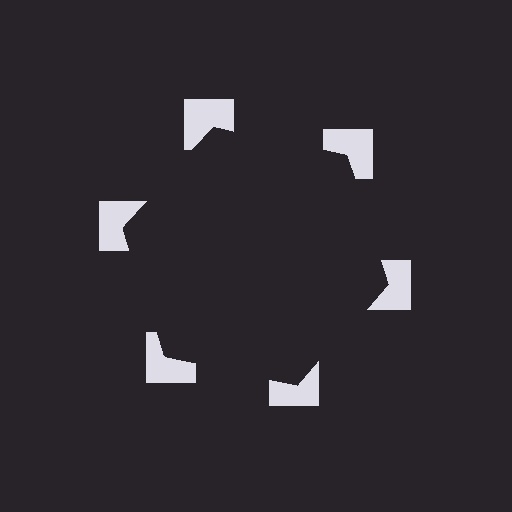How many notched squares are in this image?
There are 6 — one at each vertex of the illusory hexagon.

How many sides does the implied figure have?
6 sides.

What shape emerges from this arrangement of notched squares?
An illusory hexagon — its edges are inferred from the aligned wedge cuts in the notched squares, not physically drawn.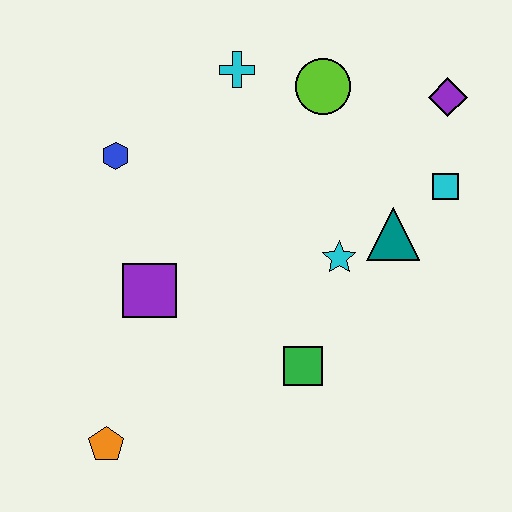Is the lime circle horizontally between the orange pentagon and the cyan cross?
No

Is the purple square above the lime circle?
No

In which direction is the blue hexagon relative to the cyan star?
The blue hexagon is to the left of the cyan star.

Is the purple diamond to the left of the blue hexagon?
No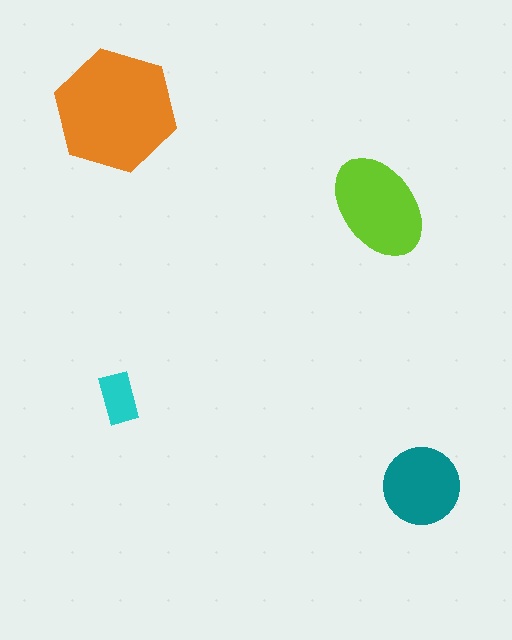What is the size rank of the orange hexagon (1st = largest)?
1st.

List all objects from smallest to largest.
The cyan rectangle, the teal circle, the lime ellipse, the orange hexagon.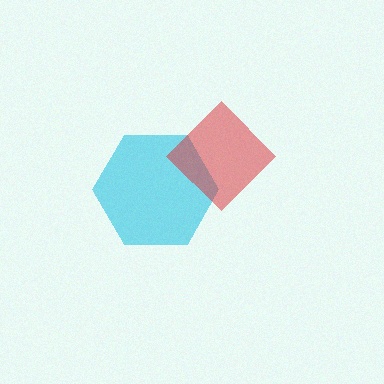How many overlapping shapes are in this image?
There are 2 overlapping shapes in the image.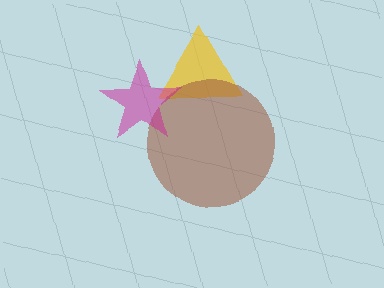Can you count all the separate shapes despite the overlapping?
Yes, there are 3 separate shapes.